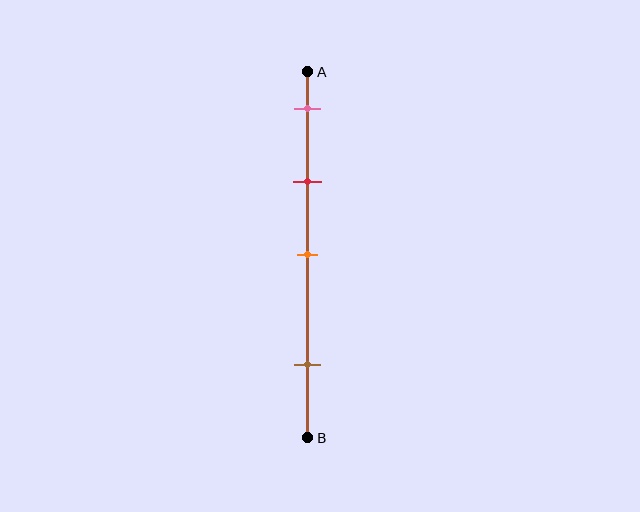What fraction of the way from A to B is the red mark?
The red mark is approximately 30% (0.3) of the way from A to B.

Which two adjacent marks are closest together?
The pink and red marks are the closest adjacent pair.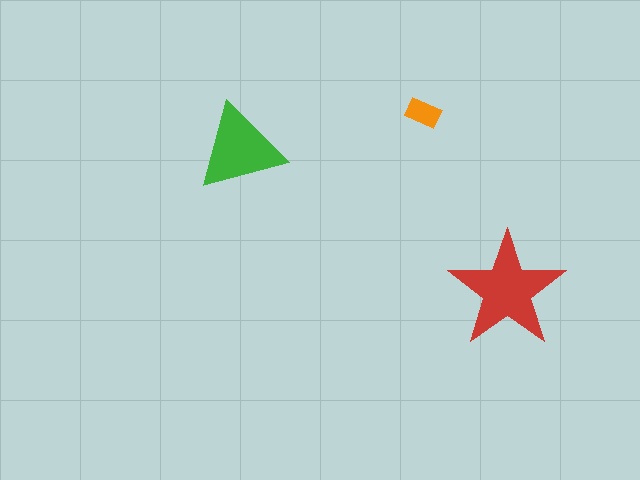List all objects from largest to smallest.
The red star, the green triangle, the orange rectangle.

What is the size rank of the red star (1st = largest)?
1st.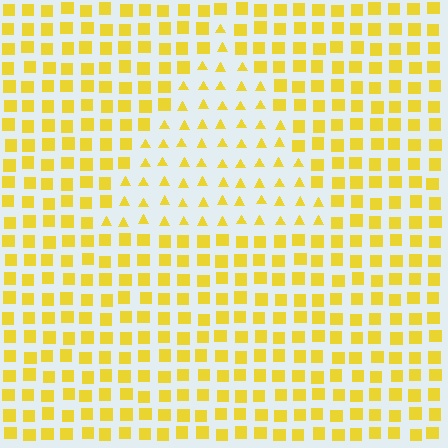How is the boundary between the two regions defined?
The boundary is defined by a change in element shape: triangles inside vs. squares outside. All elements share the same color and spacing.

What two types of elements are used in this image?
The image uses triangles inside the triangle region and squares outside it.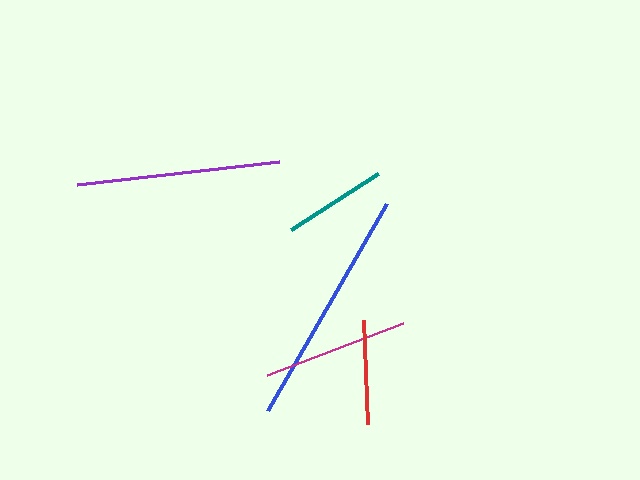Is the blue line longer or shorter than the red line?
The blue line is longer than the red line.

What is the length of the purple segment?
The purple segment is approximately 203 pixels long.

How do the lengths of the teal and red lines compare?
The teal and red lines are approximately the same length.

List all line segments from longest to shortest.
From longest to shortest: blue, purple, magenta, teal, red.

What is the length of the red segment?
The red segment is approximately 104 pixels long.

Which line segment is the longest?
The blue line is the longest at approximately 239 pixels.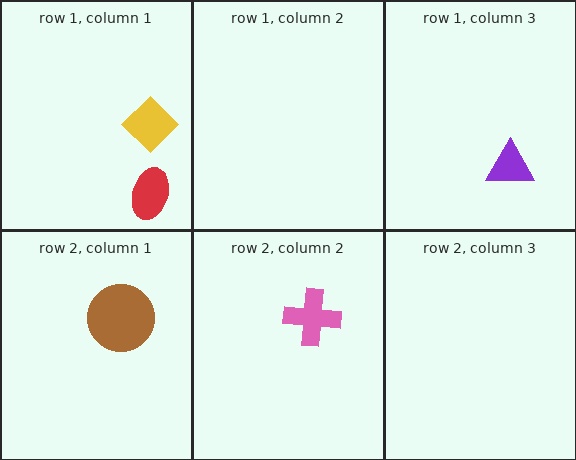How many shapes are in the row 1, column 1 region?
2.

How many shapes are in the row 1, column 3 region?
1.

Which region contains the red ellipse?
The row 1, column 1 region.